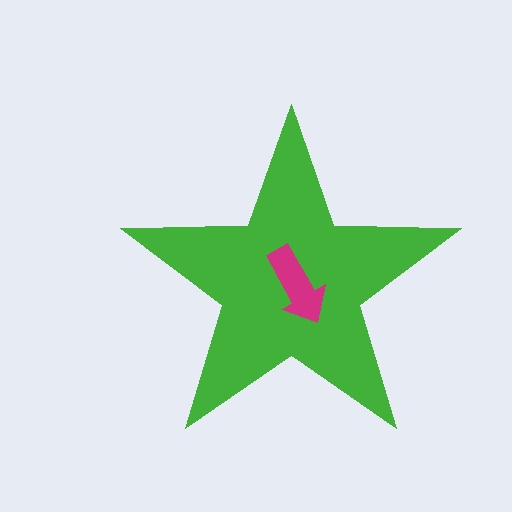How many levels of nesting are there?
2.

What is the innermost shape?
The magenta arrow.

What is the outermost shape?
The green star.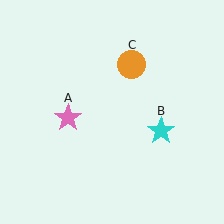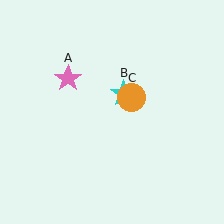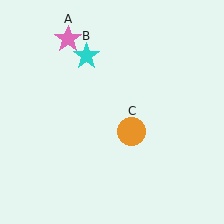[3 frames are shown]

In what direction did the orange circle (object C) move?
The orange circle (object C) moved down.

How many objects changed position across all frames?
3 objects changed position: pink star (object A), cyan star (object B), orange circle (object C).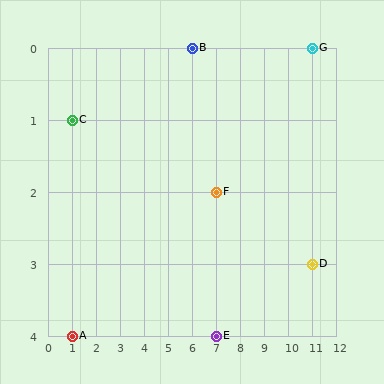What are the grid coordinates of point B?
Point B is at grid coordinates (6, 0).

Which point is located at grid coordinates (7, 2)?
Point F is at (7, 2).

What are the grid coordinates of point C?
Point C is at grid coordinates (1, 1).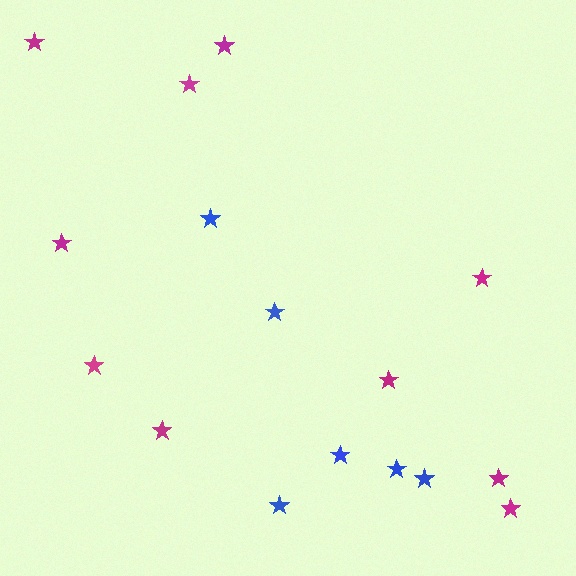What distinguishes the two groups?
There are 2 groups: one group of magenta stars (10) and one group of blue stars (6).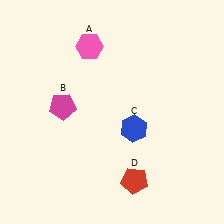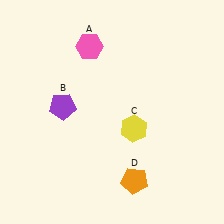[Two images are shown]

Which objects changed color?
B changed from magenta to purple. C changed from blue to yellow. D changed from red to orange.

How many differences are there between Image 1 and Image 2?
There are 3 differences between the two images.